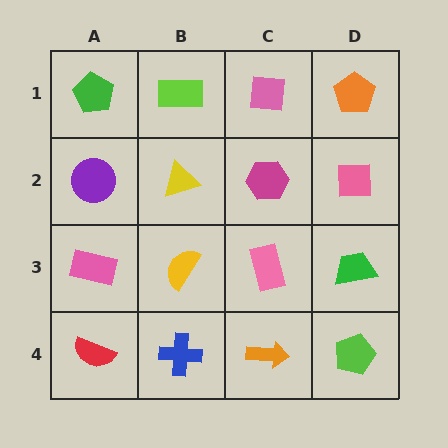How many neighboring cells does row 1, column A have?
2.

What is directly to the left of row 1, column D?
A pink square.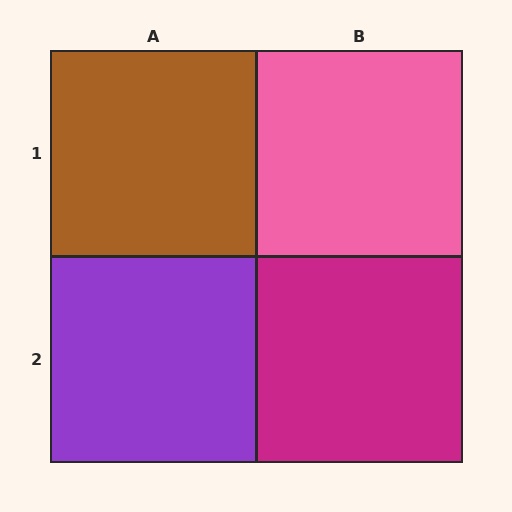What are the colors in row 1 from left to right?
Brown, pink.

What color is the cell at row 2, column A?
Purple.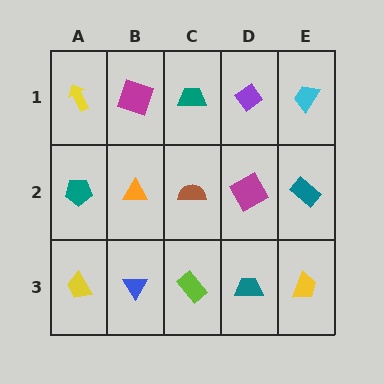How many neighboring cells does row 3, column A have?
2.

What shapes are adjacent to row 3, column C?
A brown semicircle (row 2, column C), a blue triangle (row 3, column B), a teal trapezoid (row 3, column D).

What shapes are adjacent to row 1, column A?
A teal pentagon (row 2, column A), a magenta square (row 1, column B).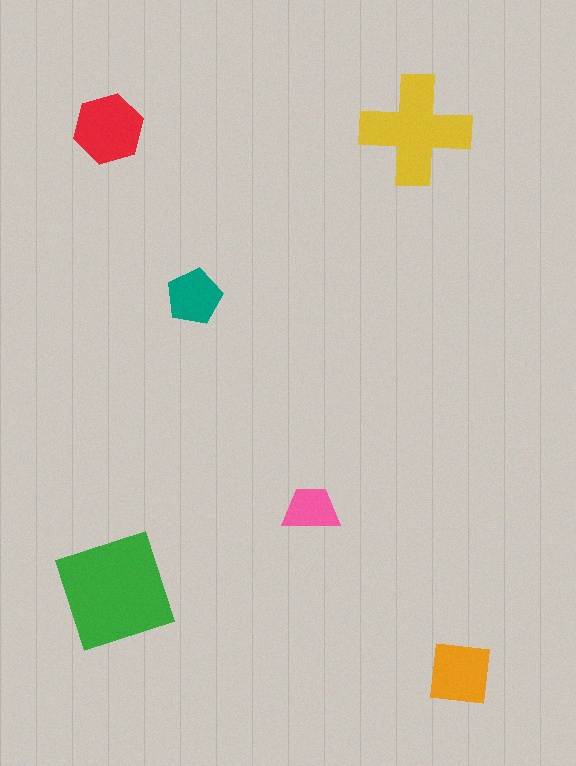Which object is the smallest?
The pink trapezoid.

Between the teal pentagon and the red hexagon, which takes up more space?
The red hexagon.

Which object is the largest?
The green square.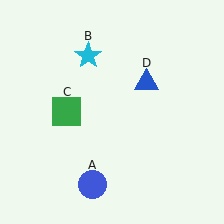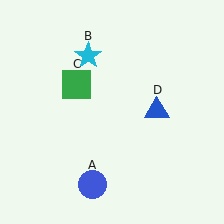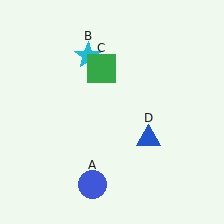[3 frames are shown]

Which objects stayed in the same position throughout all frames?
Blue circle (object A) and cyan star (object B) remained stationary.